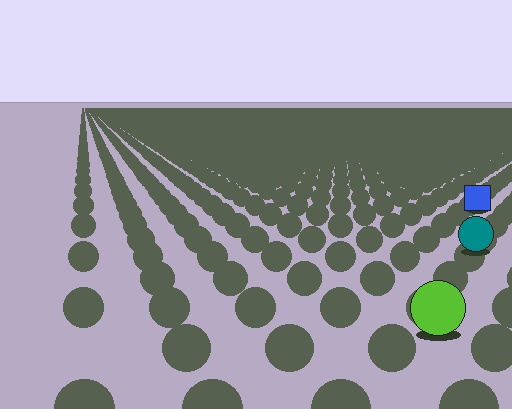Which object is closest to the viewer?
The lime circle is closest. The texture marks near it are larger and more spread out.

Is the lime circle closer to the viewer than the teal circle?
Yes. The lime circle is closer — you can tell from the texture gradient: the ground texture is coarser near it.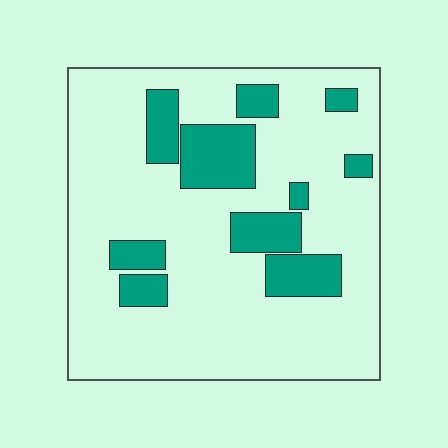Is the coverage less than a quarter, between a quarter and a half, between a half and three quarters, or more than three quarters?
Less than a quarter.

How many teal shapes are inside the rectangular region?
10.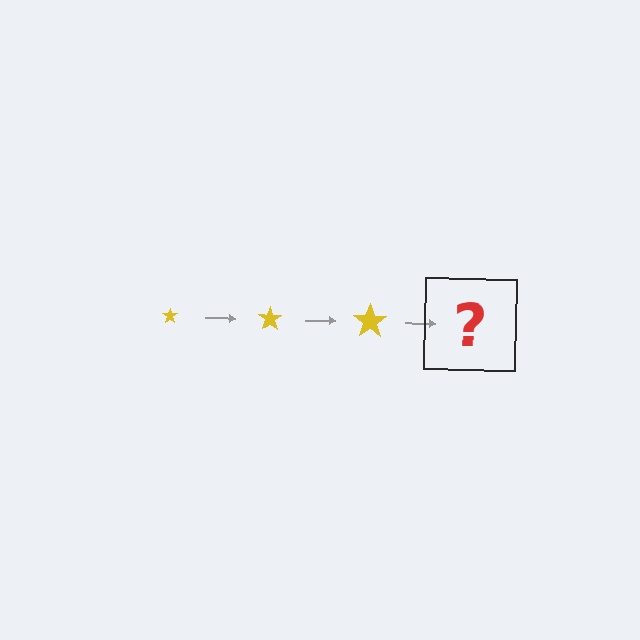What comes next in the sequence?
The next element should be a yellow star, larger than the previous one.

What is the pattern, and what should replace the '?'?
The pattern is that the star gets progressively larger each step. The '?' should be a yellow star, larger than the previous one.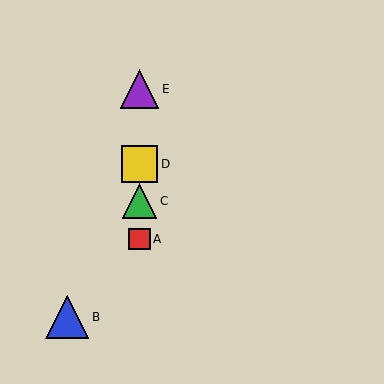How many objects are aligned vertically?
4 objects (A, C, D, E) are aligned vertically.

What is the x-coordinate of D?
Object D is at x≈140.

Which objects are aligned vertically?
Objects A, C, D, E are aligned vertically.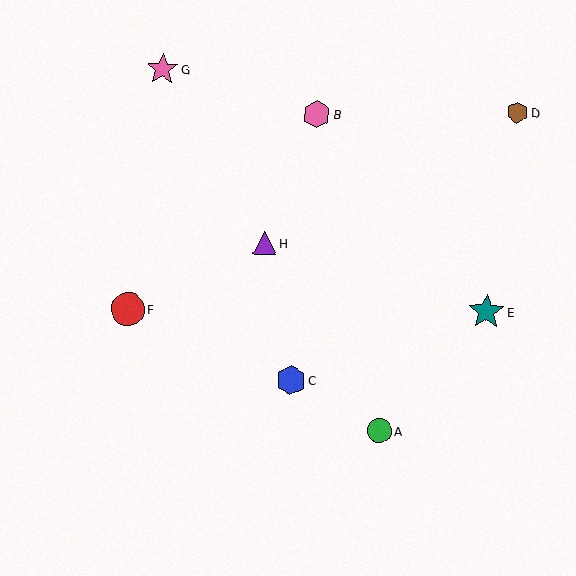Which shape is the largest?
The teal star (labeled E) is the largest.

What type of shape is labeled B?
Shape B is a pink hexagon.